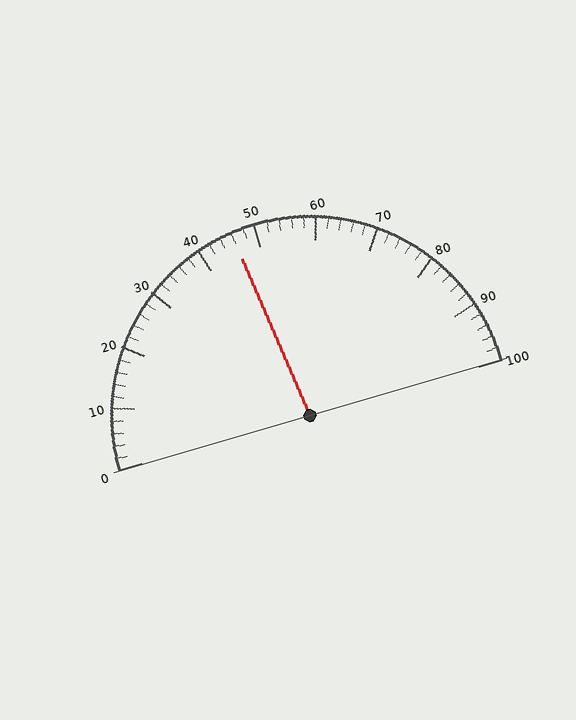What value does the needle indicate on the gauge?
The needle indicates approximately 46.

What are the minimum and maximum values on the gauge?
The gauge ranges from 0 to 100.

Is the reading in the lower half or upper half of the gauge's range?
The reading is in the lower half of the range (0 to 100).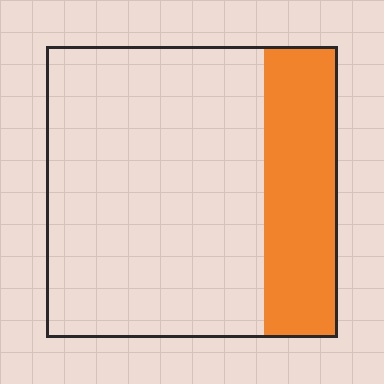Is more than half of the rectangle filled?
No.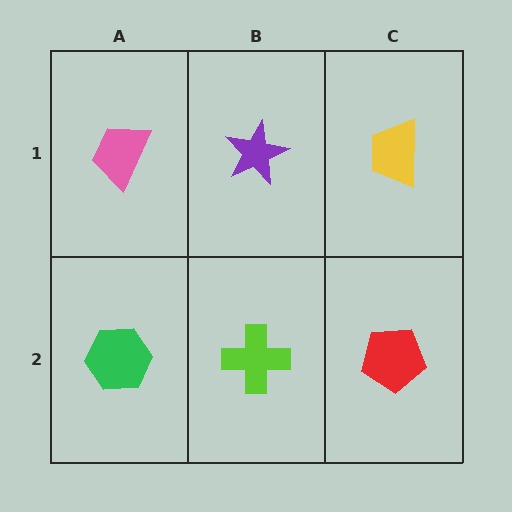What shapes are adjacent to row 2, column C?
A yellow trapezoid (row 1, column C), a lime cross (row 2, column B).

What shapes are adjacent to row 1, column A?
A green hexagon (row 2, column A), a purple star (row 1, column B).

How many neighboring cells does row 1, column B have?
3.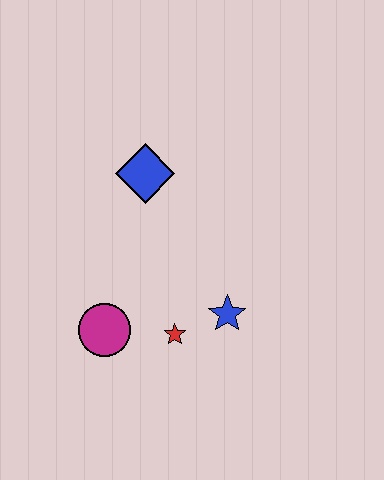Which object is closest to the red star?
The blue star is closest to the red star.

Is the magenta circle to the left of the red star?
Yes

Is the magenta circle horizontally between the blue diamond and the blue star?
No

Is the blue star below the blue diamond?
Yes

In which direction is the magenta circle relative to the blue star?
The magenta circle is to the left of the blue star.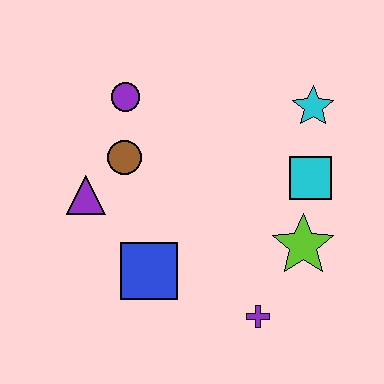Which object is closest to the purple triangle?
The brown circle is closest to the purple triangle.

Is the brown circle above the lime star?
Yes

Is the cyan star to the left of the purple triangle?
No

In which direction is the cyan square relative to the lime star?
The cyan square is above the lime star.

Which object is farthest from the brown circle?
The purple cross is farthest from the brown circle.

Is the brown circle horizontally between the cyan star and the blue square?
No